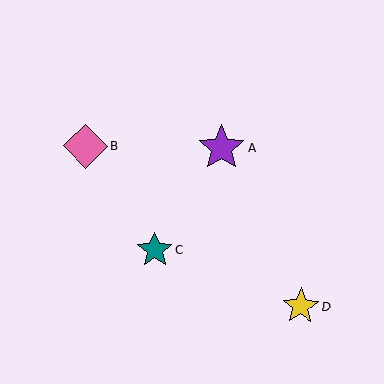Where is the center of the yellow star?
The center of the yellow star is at (301, 306).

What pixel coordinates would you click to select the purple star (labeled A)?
Click at (222, 148) to select the purple star A.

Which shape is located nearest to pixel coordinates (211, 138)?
The purple star (labeled A) at (222, 148) is nearest to that location.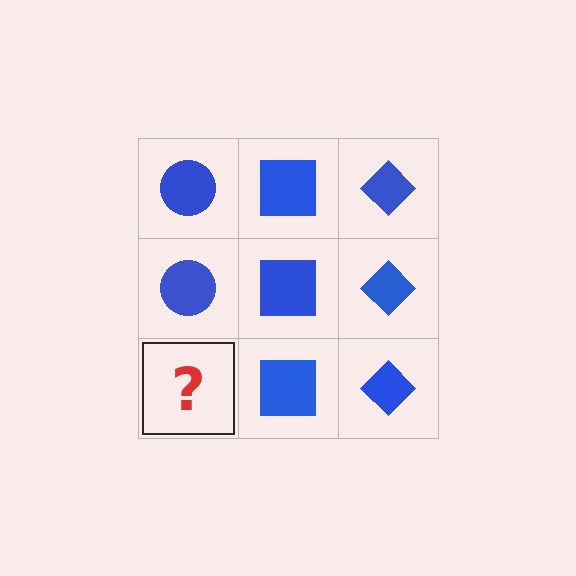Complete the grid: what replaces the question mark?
The question mark should be replaced with a blue circle.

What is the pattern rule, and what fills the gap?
The rule is that each column has a consistent shape. The gap should be filled with a blue circle.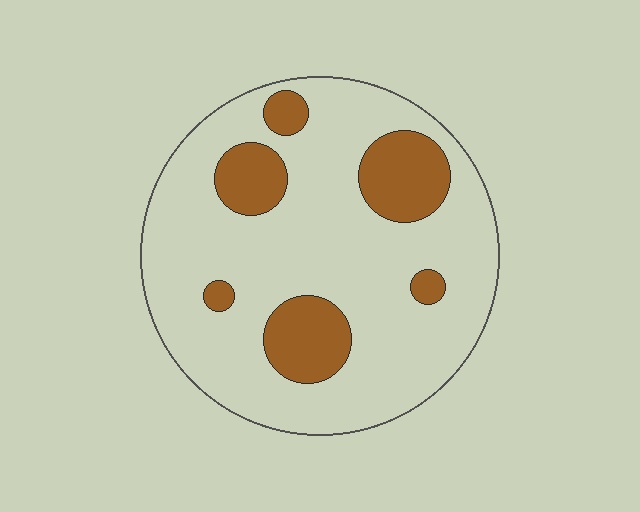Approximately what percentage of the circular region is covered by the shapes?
Approximately 20%.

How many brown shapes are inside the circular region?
6.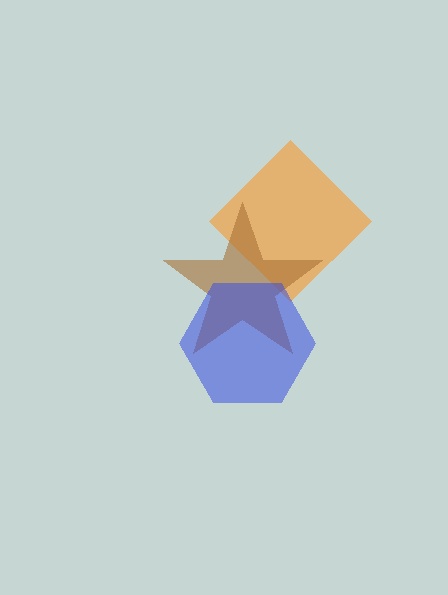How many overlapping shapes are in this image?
There are 3 overlapping shapes in the image.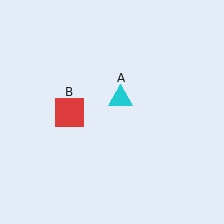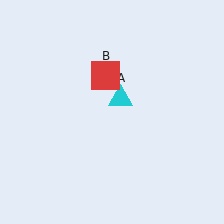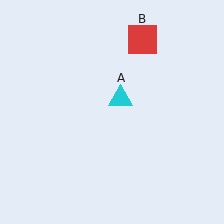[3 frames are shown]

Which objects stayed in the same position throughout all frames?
Cyan triangle (object A) remained stationary.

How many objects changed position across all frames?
1 object changed position: red square (object B).